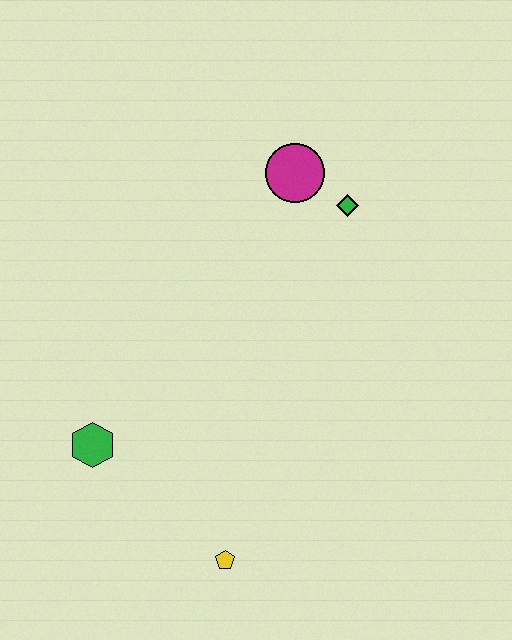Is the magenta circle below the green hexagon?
No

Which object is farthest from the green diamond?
The yellow pentagon is farthest from the green diamond.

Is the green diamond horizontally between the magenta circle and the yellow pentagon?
No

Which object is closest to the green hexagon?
The yellow pentagon is closest to the green hexagon.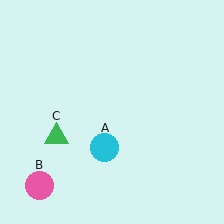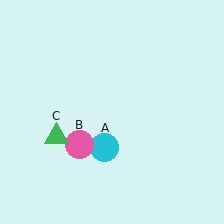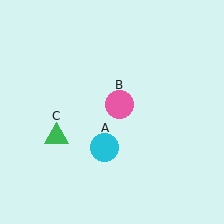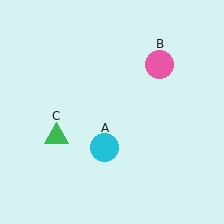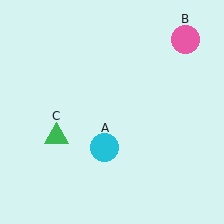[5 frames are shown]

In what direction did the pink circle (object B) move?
The pink circle (object B) moved up and to the right.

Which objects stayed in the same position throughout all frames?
Cyan circle (object A) and green triangle (object C) remained stationary.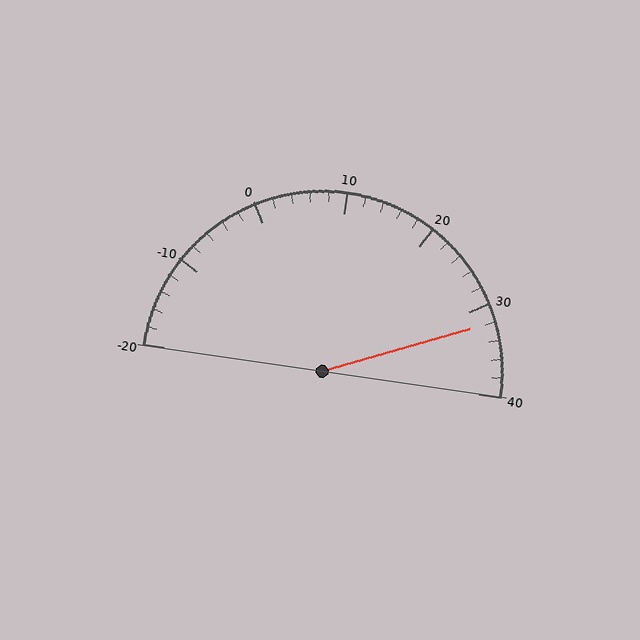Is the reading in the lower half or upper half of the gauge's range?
The reading is in the upper half of the range (-20 to 40).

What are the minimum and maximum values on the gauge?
The gauge ranges from -20 to 40.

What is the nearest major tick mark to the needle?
The nearest major tick mark is 30.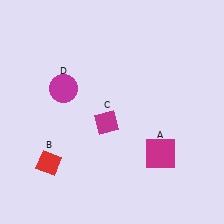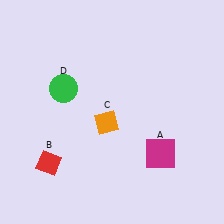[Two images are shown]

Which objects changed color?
C changed from magenta to orange. D changed from magenta to green.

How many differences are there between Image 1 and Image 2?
There are 2 differences between the two images.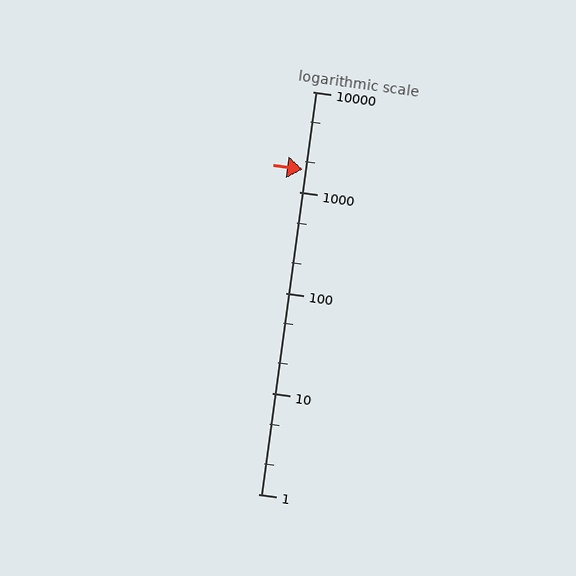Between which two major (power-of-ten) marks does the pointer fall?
The pointer is between 1000 and 10000.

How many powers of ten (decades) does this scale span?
The scale spans 4 decades, from 1 to 10000.